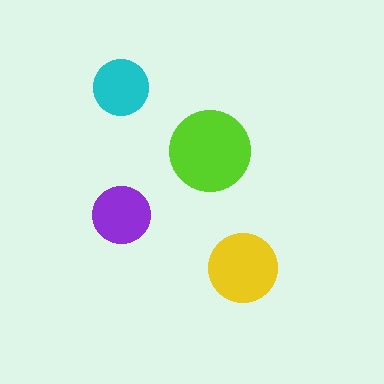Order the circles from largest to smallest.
the lime one, the yellow one, the purple one, the cyan one.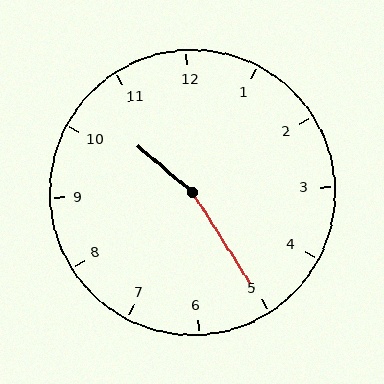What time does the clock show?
10:25.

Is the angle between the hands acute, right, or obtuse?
It is obtuse.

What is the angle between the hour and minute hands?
Approximately 162 degrees.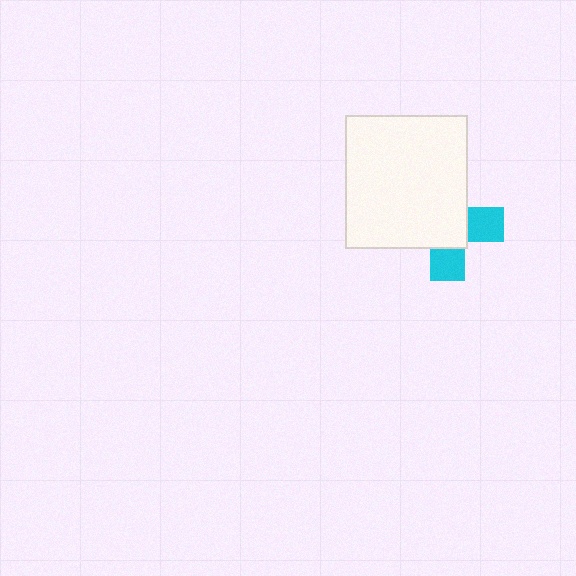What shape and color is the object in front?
The object in front is a white rectangle.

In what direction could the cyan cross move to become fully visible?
The cyan cross could move toward the lower-right. That would shift it out from behind the white rectangle entirely.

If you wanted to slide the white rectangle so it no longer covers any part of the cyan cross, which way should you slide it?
Slide it toward the upper-left — that is the most direct way to separate the two shapes.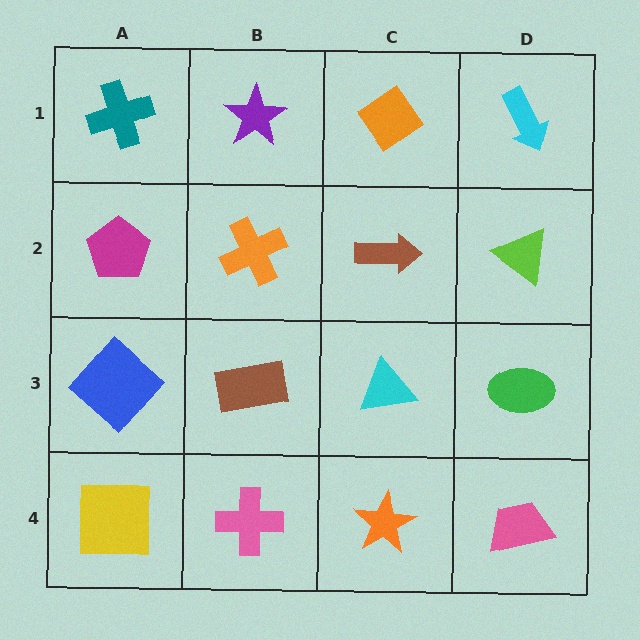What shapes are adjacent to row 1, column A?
A magenta pentagon (row 2, column A), a purple star (row 1, column B).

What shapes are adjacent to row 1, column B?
An orange cross (row 2, column B), a teal cross (row 1, column A), an orange diamond (row 1, column C).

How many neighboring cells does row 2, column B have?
4.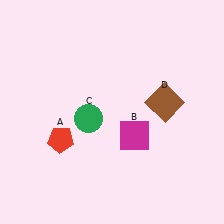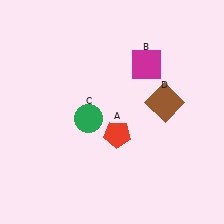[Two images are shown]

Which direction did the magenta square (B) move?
The magenta square (B) moved up.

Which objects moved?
The objects that moved are: the red pentagon (A), the magenta square (B).